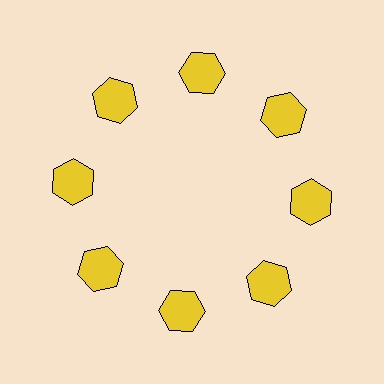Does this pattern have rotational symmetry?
Yes, this pattern has 8-fold rotational symmetry. It looks the same after rotating 45 degrees around the center.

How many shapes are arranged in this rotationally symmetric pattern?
There are 8 shapes, arranged in 8 groups of 1.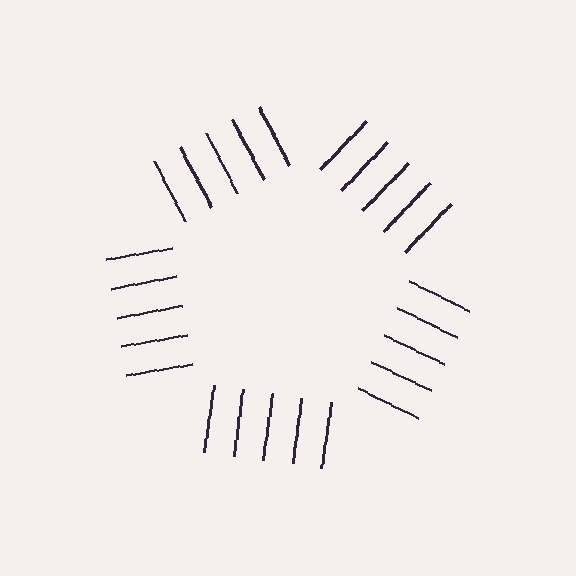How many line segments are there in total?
25 — 5 along each of the 5 edges.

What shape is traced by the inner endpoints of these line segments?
An illusory pentagon — the line segments terminate on its edges but no continuous stroke is drawn.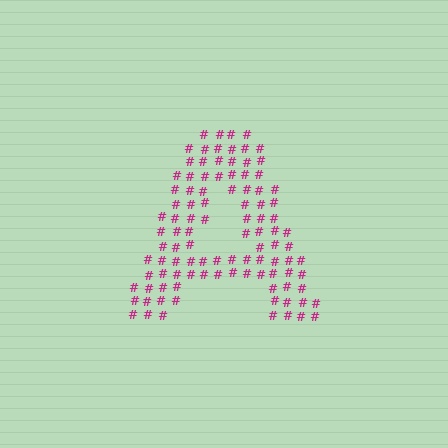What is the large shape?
The large shape is the letter A.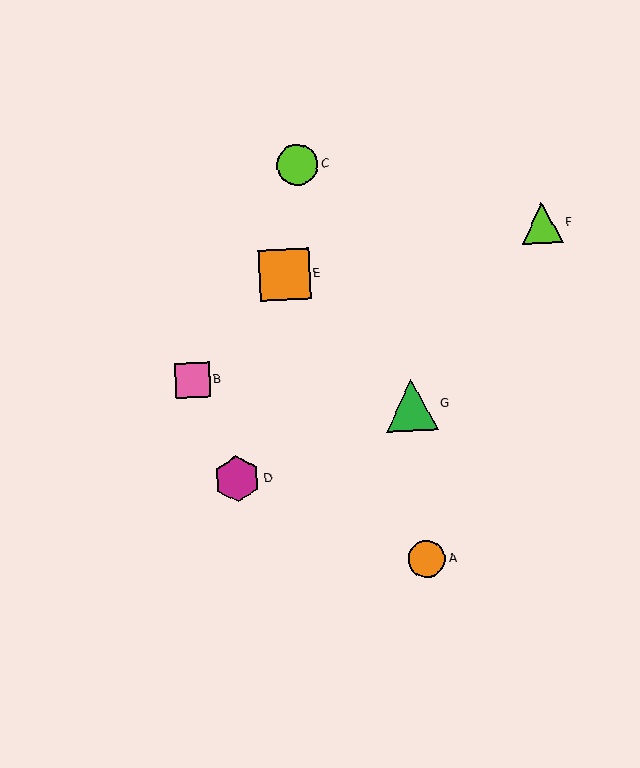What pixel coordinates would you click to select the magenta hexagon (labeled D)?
Click at (237, 479) to select the magenta hexagon D.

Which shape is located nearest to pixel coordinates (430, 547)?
The orange circle (labeled A) at (427, 559) is nearest to that location.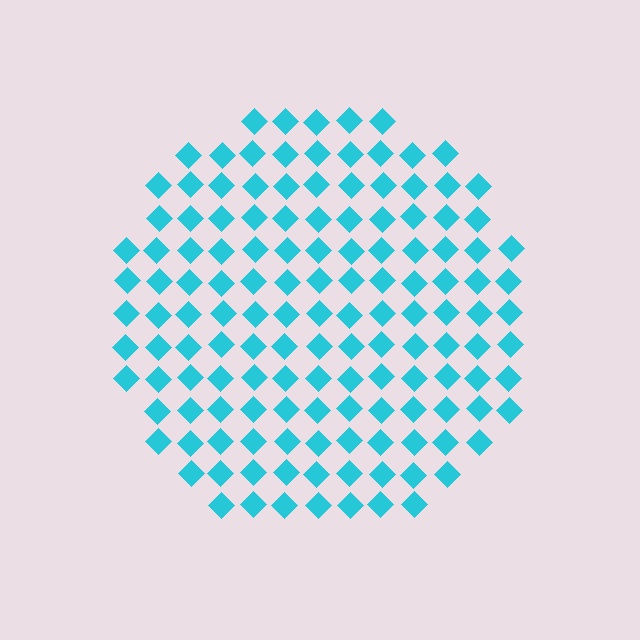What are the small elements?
The small elements are diamonds.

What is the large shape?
The large shape is a circle.